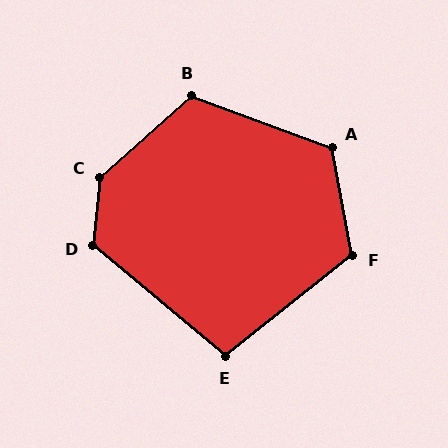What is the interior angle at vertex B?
Approximately 118 degrees (obtuse).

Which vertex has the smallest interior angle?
E, at approximately 102 degrees.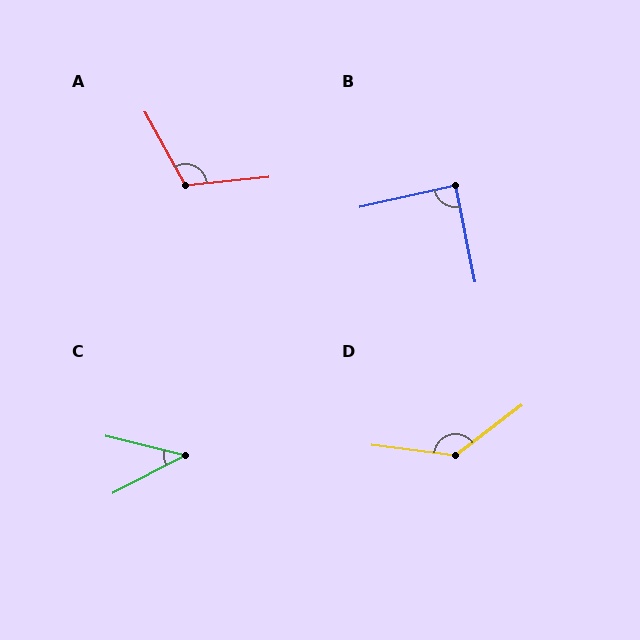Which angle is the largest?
D, at approximately 136 degrees.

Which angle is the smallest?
C, at approximately 41 degrees.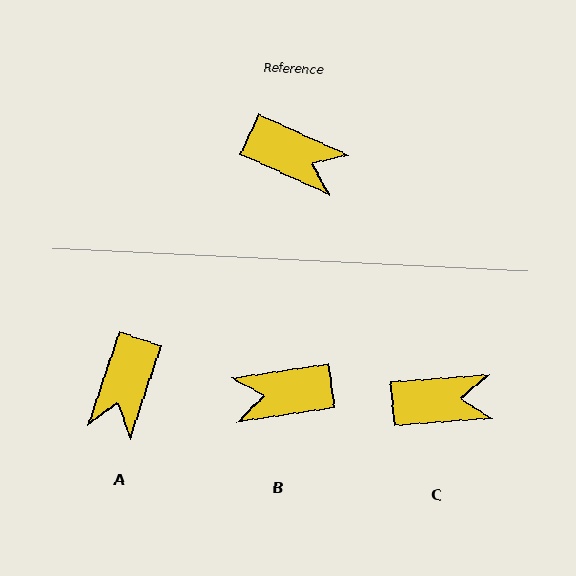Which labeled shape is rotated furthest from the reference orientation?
B, about 147 degrees away.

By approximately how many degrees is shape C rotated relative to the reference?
Approximately 29 degrees counter-clockwise.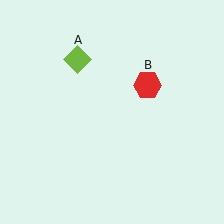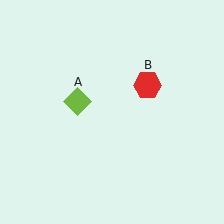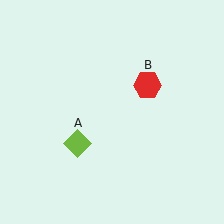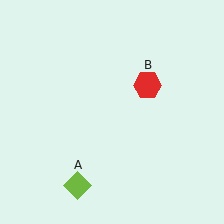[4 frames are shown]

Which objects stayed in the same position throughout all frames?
Red hexagon (object B) remained stationary.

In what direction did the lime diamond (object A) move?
The lime diamond (object A) moved down.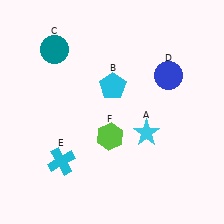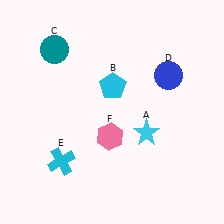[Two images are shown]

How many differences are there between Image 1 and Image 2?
There is 1 difference between the two images.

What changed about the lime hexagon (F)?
In Image 1, F is lime. In Image 2, it changed to pink.